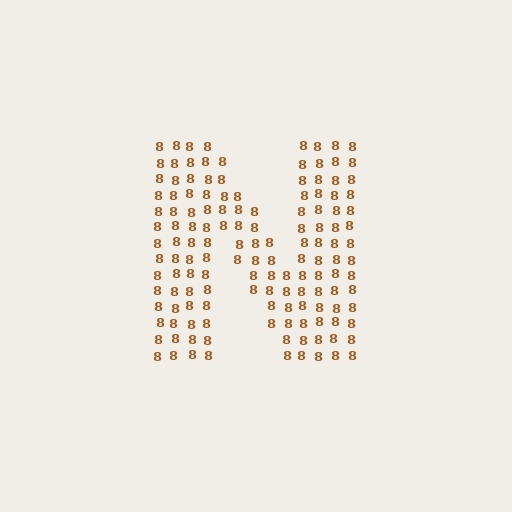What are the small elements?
The small elements are digit 8's.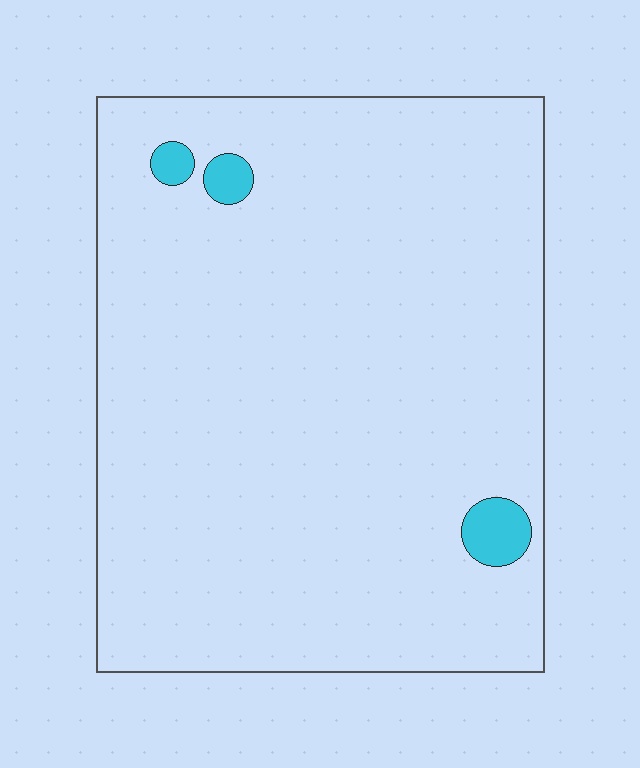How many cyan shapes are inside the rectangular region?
3.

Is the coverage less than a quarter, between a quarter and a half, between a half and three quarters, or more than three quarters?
Less than a quarter.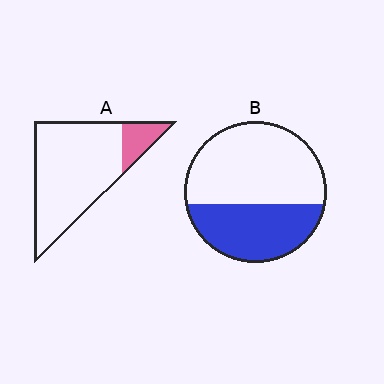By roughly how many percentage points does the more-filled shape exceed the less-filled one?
By roughly 25 percentage points (B over A).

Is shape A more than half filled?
No.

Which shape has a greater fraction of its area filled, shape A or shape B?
Shape B.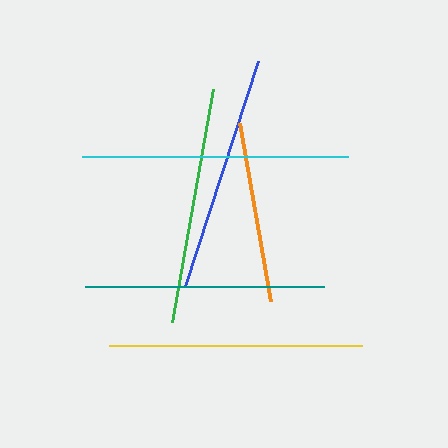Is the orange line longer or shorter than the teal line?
The teal line is longer than the orange line.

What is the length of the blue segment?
The blue segment is approximately 236 pixels long.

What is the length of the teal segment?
The teal segment is approximately 239 pixels long.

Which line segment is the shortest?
The orange line is the shortest at approximately 181 pixels.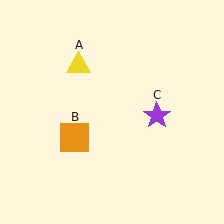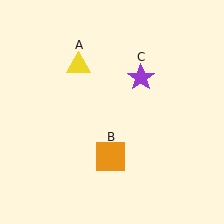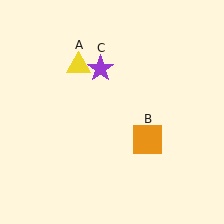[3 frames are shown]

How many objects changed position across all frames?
2 objects changed position: orange square (object B), purple star (object C).